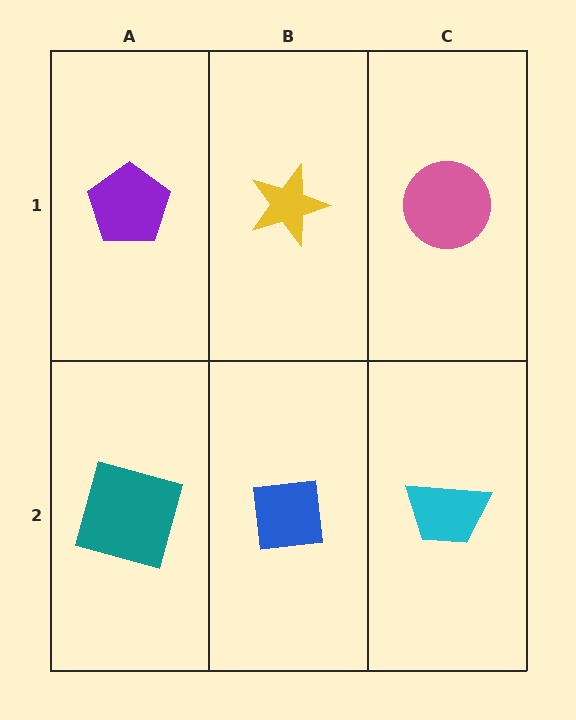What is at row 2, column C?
A cyan trapezoid.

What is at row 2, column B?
A blue square.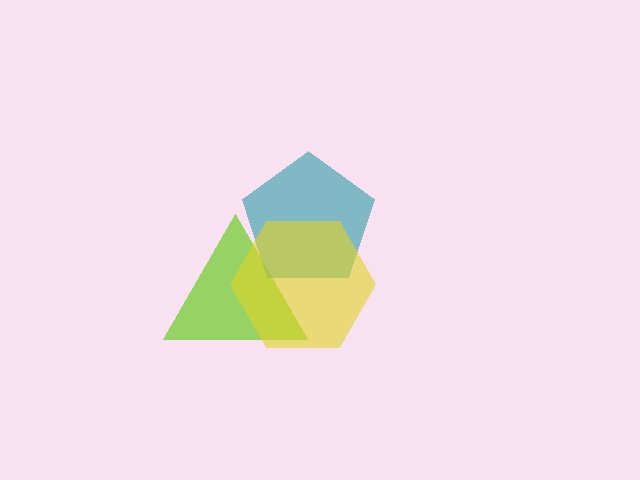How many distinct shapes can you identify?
There are 3 distinct shapes: a lime triangle, a teal pentagon, a yellow hexagon.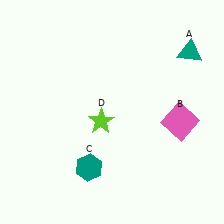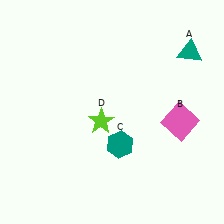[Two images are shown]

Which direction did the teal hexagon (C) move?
The teal hexagon (C) moved right.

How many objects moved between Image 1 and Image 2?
1 object moved between the two images.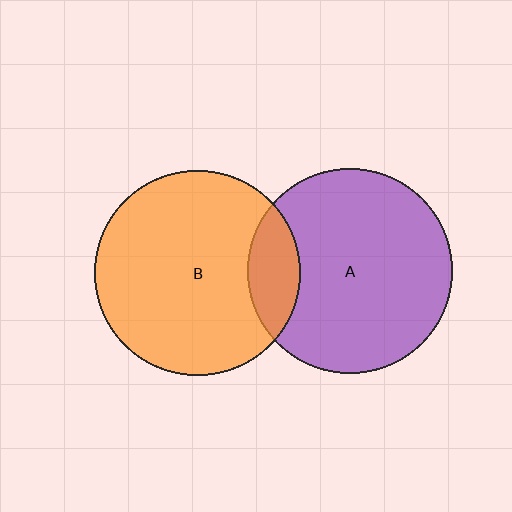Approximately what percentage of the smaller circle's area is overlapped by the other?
Approximately 15%.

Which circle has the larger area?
Circle B (orange).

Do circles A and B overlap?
Yes.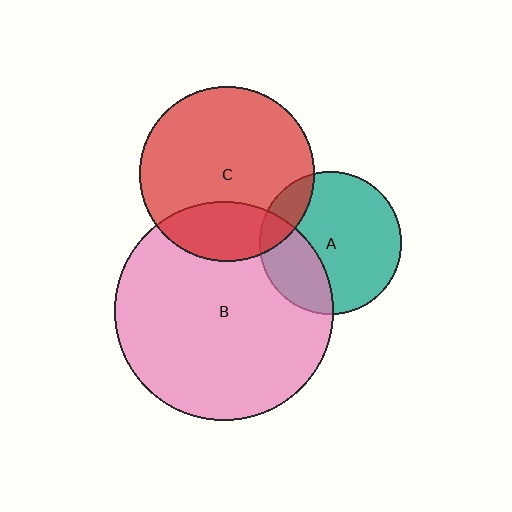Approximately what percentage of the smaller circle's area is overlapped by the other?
Approximately 25%.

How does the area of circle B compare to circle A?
Approximately 2.3 times.